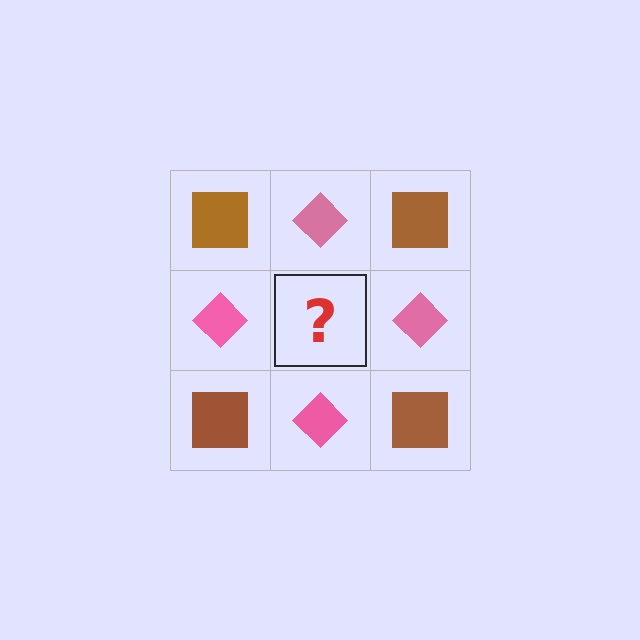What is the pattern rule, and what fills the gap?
The rule is that it alternates brown square and pink diamond in a checkerboard pattern. The gap should be filled with a brown square.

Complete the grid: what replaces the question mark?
The question mark should be replaced with a brown square.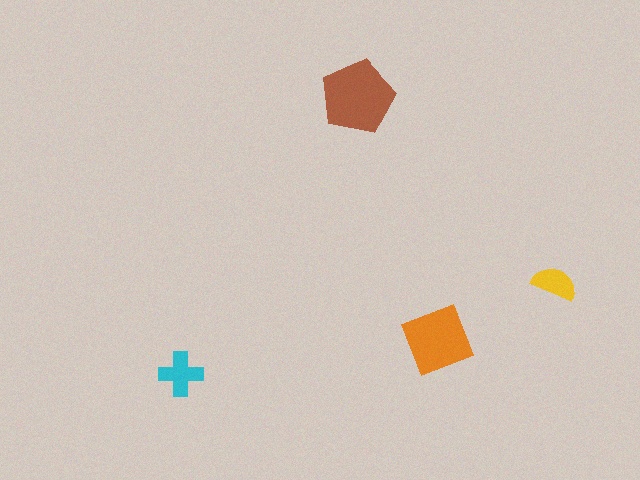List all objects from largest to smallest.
The brown pentagon, the orange square, the cyan cross, the yellow semicircle.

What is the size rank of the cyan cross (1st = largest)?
3rd.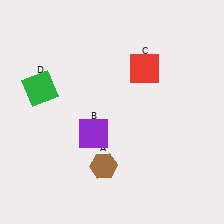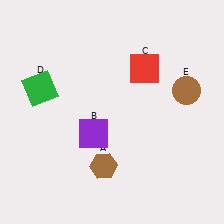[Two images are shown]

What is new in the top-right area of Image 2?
A brown circle (E) was added in the top-right area of Image 2.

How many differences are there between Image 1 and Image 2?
There is 1 difference between the two images.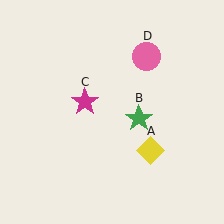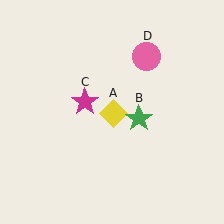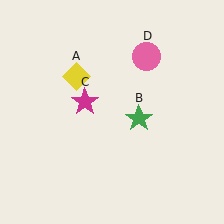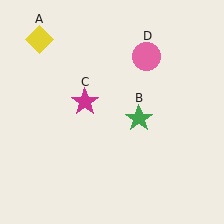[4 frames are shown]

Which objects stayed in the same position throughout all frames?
Green star (object B) and magenta star (object C) and pink circle (object D) remained stationary.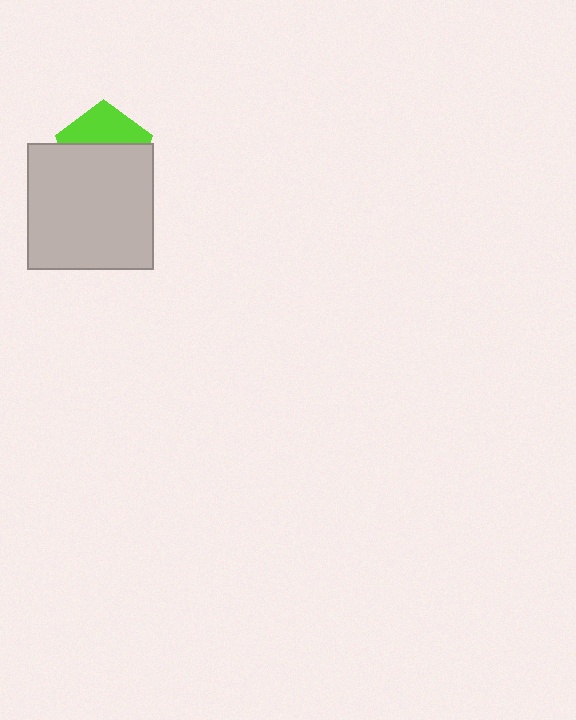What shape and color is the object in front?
The object in front is a light gray square.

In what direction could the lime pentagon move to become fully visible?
The lime pentagon could move up. That would shift it out from behind the light gray square entirely.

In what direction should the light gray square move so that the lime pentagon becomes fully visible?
The light gray square should move down. That is the shortest direction to clear the overlap and leave the lime pentagon fully visible.